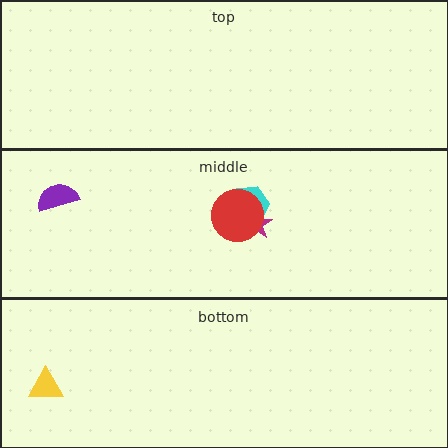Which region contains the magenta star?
The middle region.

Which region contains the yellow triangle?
The bottom region.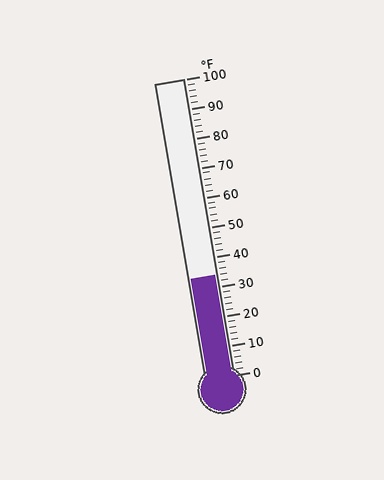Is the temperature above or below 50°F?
The temperature is below 50°F.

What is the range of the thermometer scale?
The thermometer scale ranges from 0°F to 100°F.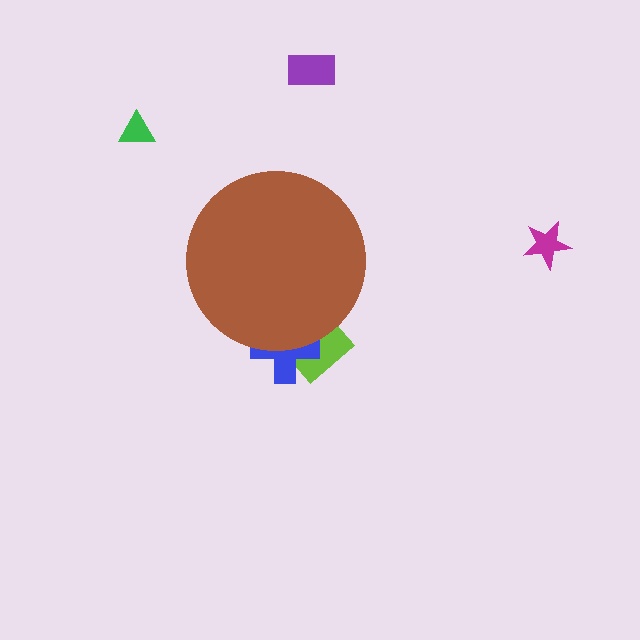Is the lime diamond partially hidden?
Yes, the lime diamond is partially hidden behind the brown circle.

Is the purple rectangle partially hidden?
No, the purple rectangle is fully visible.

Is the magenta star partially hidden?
No, the magenta star is fully visible.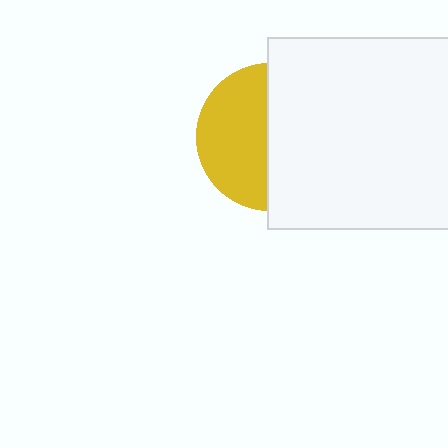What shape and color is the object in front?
The object in front is a white square.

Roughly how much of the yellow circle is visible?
About half of it is visible (roughly 48%).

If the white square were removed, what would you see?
You would see the complete yellow circle.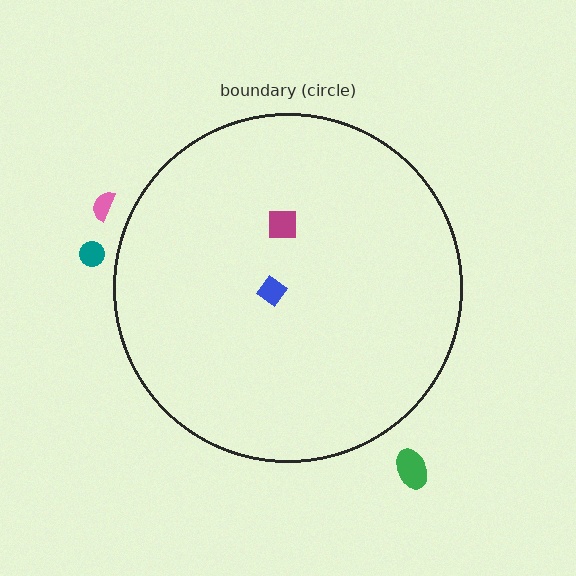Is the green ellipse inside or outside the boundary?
Outside.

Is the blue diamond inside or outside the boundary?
Inside.